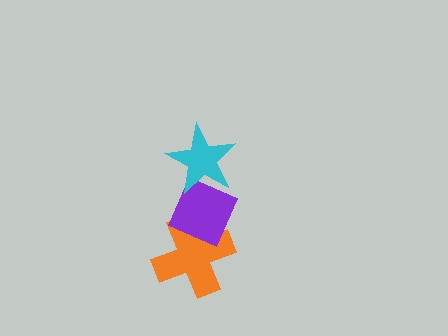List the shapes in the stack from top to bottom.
From top to bottom: the cyan star, the purple diamond, the orange cross.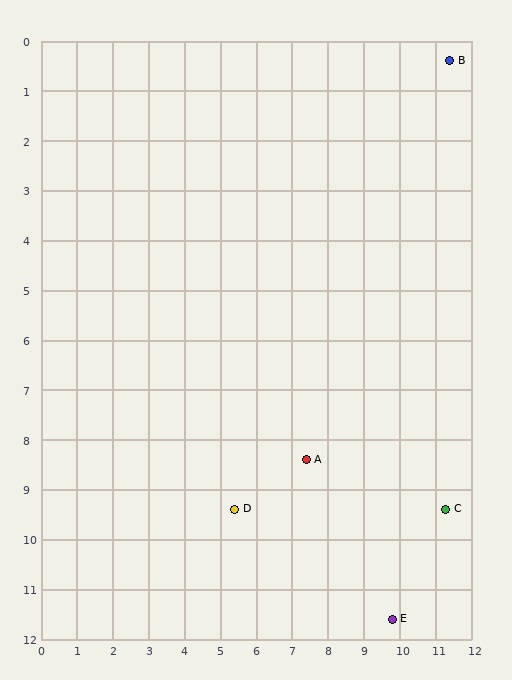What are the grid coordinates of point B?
Point B is at approximately (11.4, 0.4).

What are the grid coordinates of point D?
Point D is at approximately (5.4, 9.4).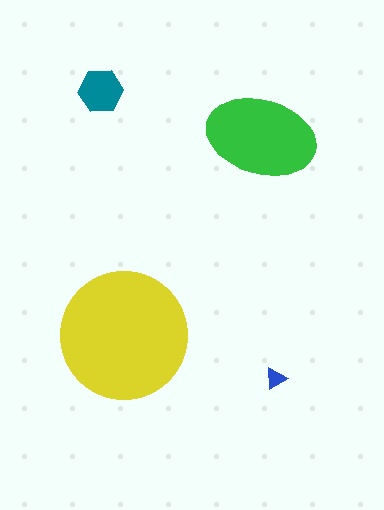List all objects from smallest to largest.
The blue triangle, the teal hexagon, the green ellipse, the yellow circle.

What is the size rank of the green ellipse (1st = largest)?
2nd.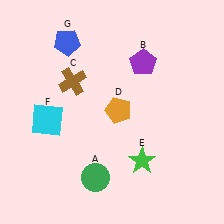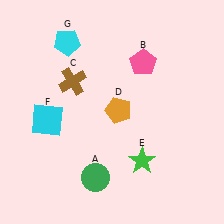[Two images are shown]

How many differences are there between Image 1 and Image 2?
There are 2 differences between the two images.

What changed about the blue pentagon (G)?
In Image 1, G is blue. In Image 2, it changed to cyan.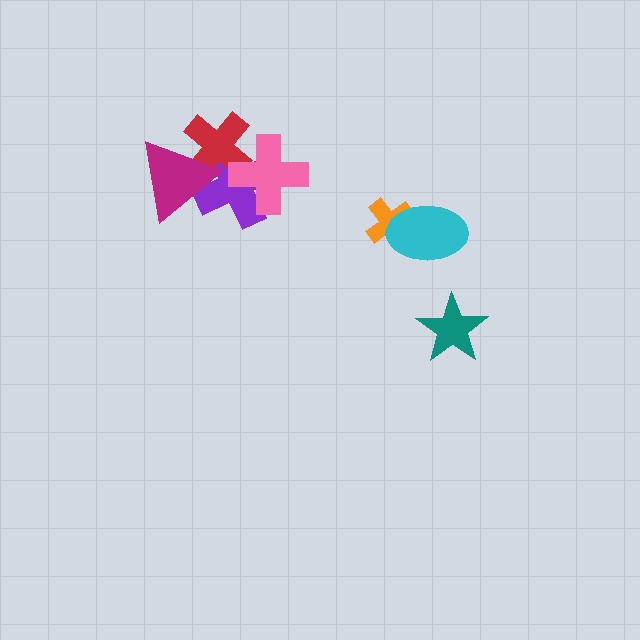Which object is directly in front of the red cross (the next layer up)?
The magenta triangle is directly in front of the red cross.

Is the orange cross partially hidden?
Yes, it is partially covered by another shape.